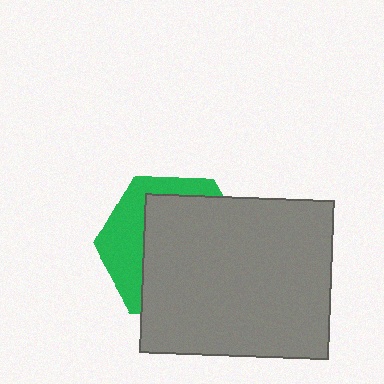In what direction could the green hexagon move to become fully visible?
The green hexagon could move toward the upper-left. That would shift it out from behind the gray rectangle entirely.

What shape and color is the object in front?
The object in front is a gray rectangle.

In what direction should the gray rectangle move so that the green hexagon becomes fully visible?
The gray rectangle should move toward the lower-right. That is the shortest direction to clear the overlap and leave the green hexagon fully visible.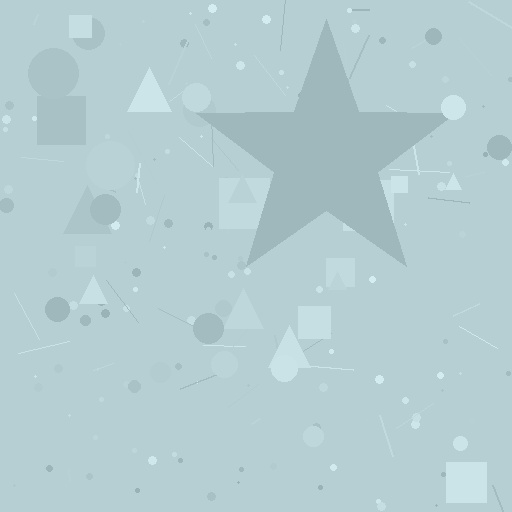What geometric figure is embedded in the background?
A star is embedded in the background.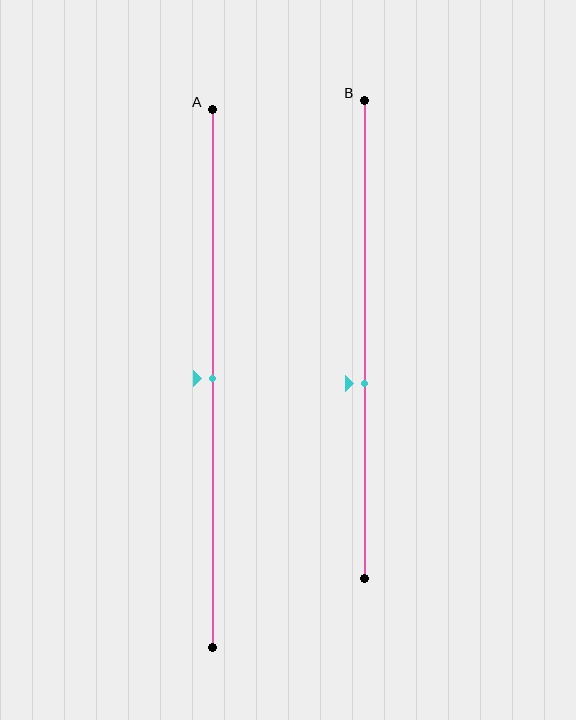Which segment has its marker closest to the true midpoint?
Segment A has its marker closest to the true midpoint.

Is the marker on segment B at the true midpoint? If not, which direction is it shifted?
No, the marker on segment B is shifted downward by about 9% of the segment length.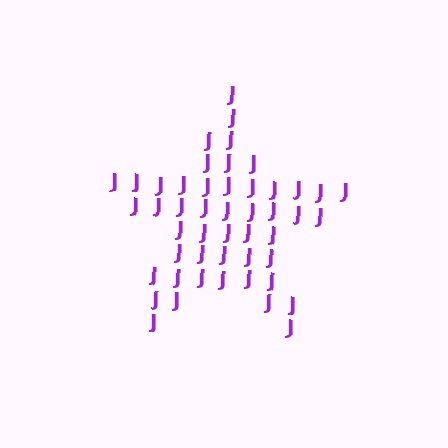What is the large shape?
The large shape is a star.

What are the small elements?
The small elements are letter J's.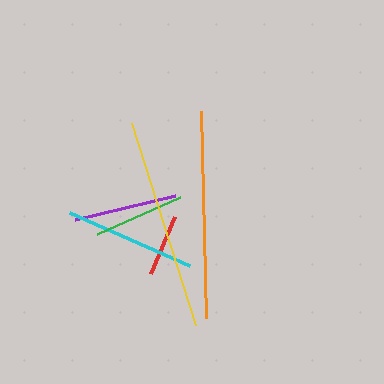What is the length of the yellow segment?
The yellow segment is approximately 211 pixels long.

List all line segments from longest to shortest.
From longest to shortest: yellow, orange, cyan, purple, green, red.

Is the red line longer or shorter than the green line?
The green line is longer than the red line.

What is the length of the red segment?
The red segment is approximately 62 pixels long.